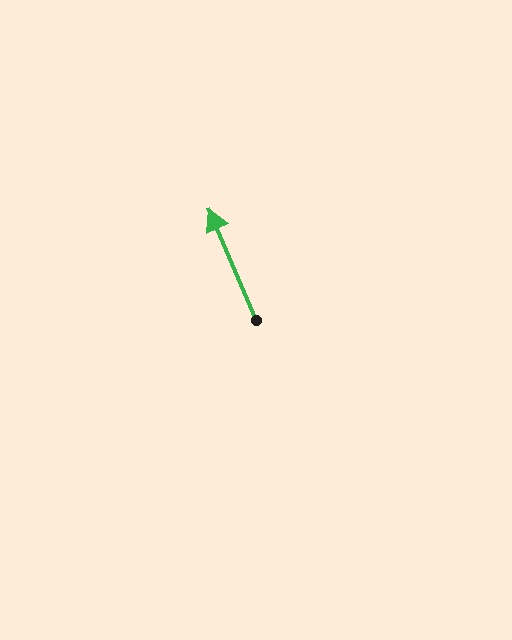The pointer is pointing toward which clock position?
Roughly 11 o'clock.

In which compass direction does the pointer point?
Northwest.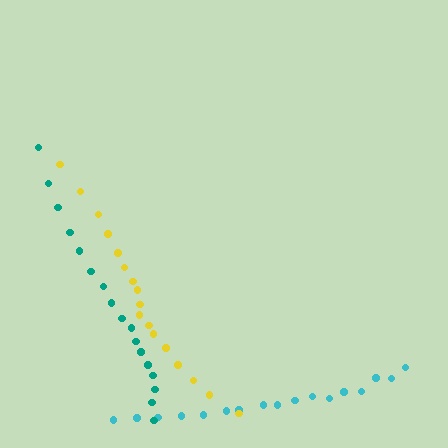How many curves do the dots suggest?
There are 3 distinct paths.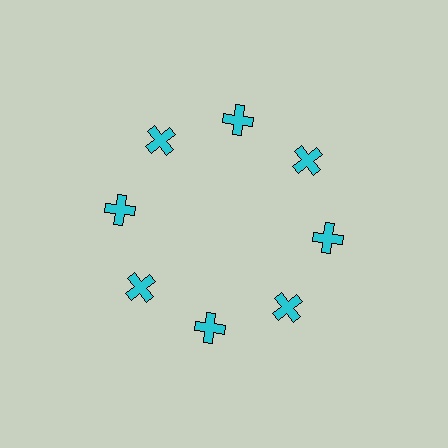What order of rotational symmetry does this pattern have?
This pattern has 8-fold rotational symmetry.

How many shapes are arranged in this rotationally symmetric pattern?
There are 8 shapes, arranged in 8 groups of 1.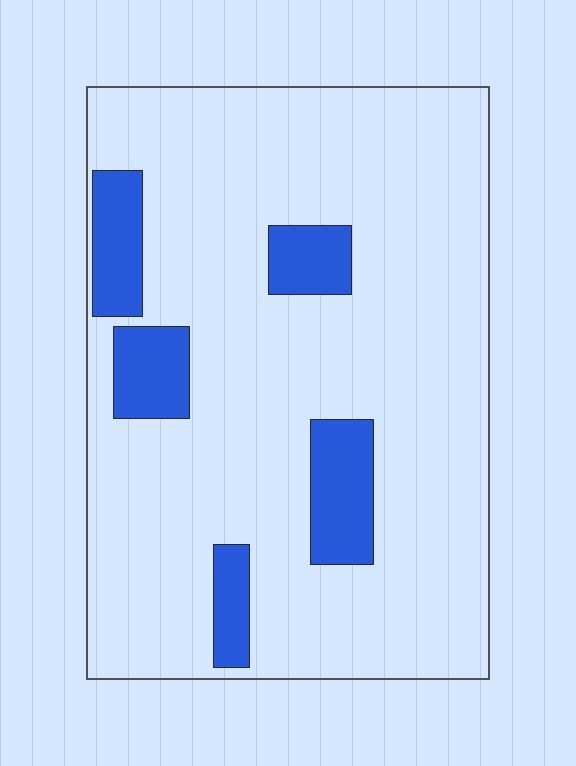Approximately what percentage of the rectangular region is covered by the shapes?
Approximately 15%.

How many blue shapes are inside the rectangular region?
5.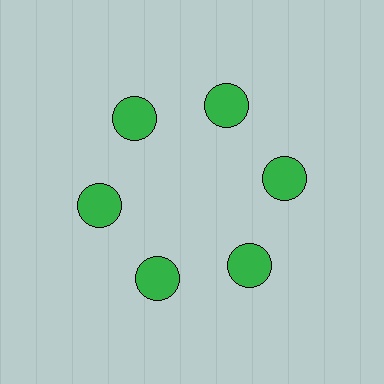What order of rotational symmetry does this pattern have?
This pattern has 6-fold rotational symmetry.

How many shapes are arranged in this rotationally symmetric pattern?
There are 6 shapes, arranged in 6 groups of 1.